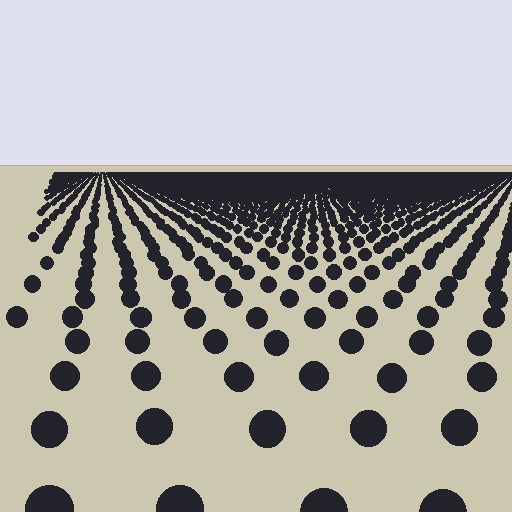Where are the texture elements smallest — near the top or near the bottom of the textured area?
Near the top.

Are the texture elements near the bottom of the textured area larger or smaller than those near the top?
Larger. Near the bottom, elements are closer to the viewer and appear at a bigger on-screen size.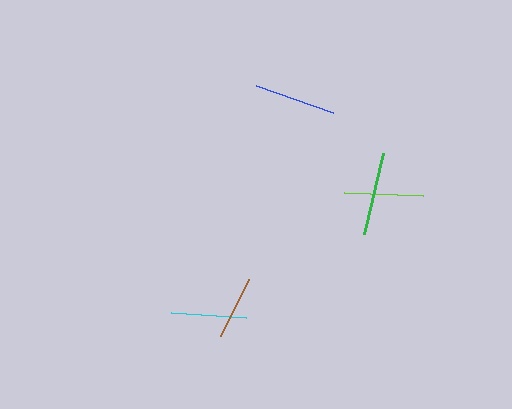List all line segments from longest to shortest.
From longest to shortest: green, blue, lime, cyan, brown.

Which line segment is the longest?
The green line is the longest at approximately 84 pixels.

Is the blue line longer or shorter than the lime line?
The blue line is longer than the lime line.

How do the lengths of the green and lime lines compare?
The green and lime lines are approximately the same length.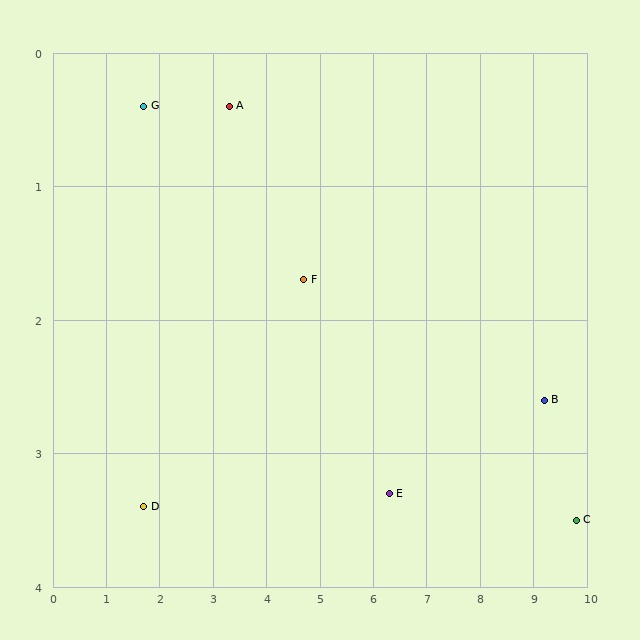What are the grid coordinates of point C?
Point C is at approximately (9.8, 3.5).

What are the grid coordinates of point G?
Point G is at approximately (1.7, 0.4).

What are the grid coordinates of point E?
Point E is at approximately (6.3, 3.3).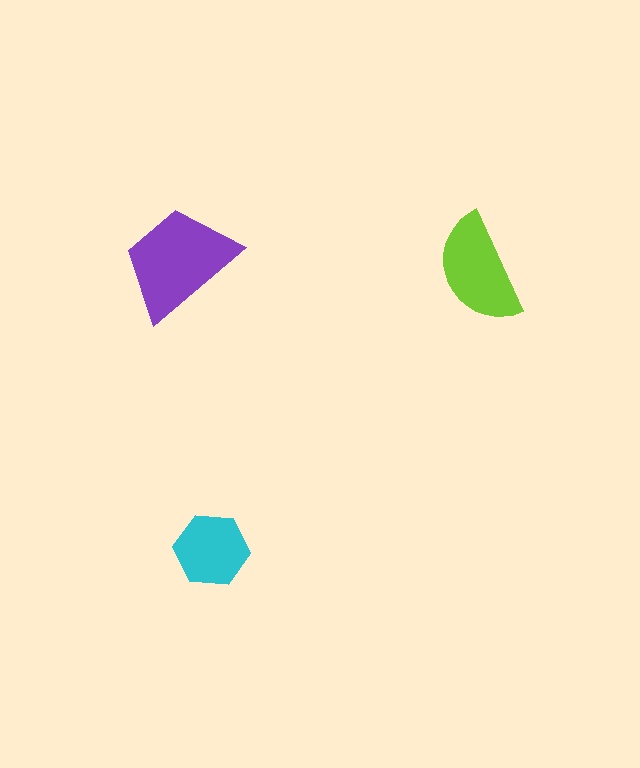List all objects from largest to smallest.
The purple trapezoid, the lime semicircle, the cyan hexagon.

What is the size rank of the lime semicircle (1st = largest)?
2nd.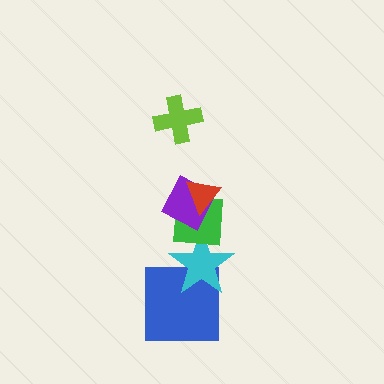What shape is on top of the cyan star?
The green square is on top of the cyan star.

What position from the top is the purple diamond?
The purple diamond is 3rd from the top.